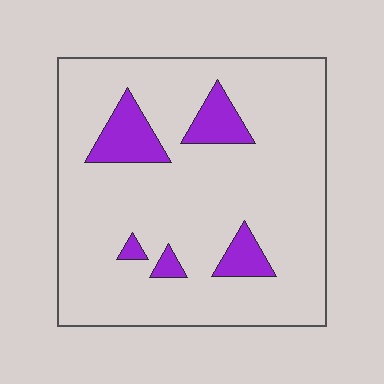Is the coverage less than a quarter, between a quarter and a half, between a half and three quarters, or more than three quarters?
Less than a quarter.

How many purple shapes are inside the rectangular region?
5.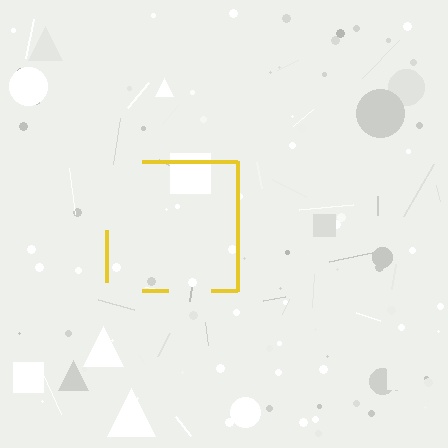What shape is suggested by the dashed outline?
The dashed outline suggests a square.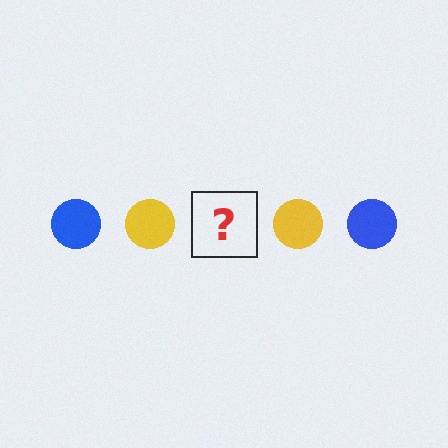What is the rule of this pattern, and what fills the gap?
The rule is that the pattern cycles through blue, yellow circles. The gap should be filled with a blue circle.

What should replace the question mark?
The question mark should be replaced with a blue circle.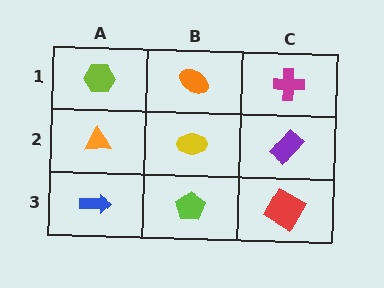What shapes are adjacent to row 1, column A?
An orange triangle (row 2, column A), an orange ellipse (row 1, column B).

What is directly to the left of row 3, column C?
A lime pentagon.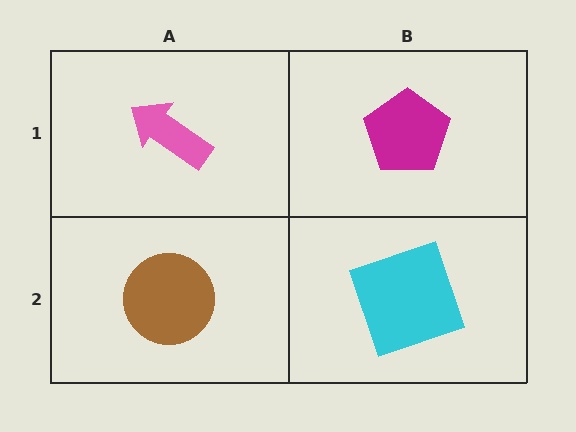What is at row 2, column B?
A cyan square.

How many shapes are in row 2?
2 shapes.